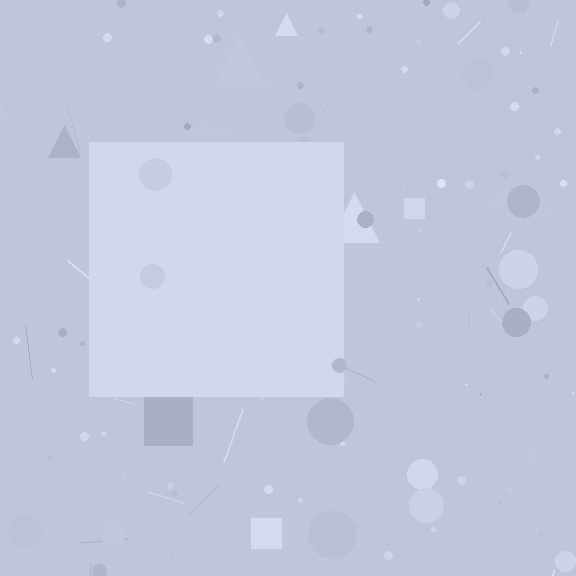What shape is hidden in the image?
A square is hidden in the image.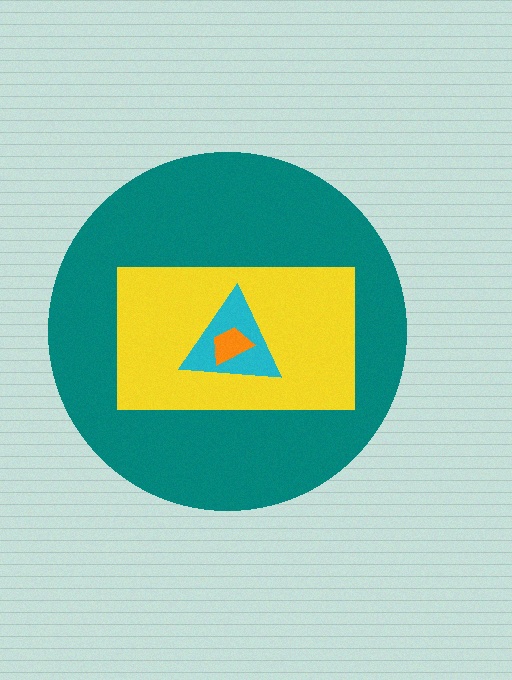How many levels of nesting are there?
4.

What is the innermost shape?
The orange trapezoid.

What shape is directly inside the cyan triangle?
The orange trapezoid.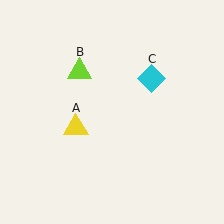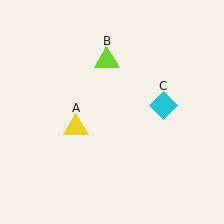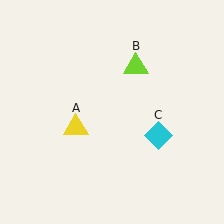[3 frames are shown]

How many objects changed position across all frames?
2 objects changed position: lime triangle (object B), cyan diamond (object C).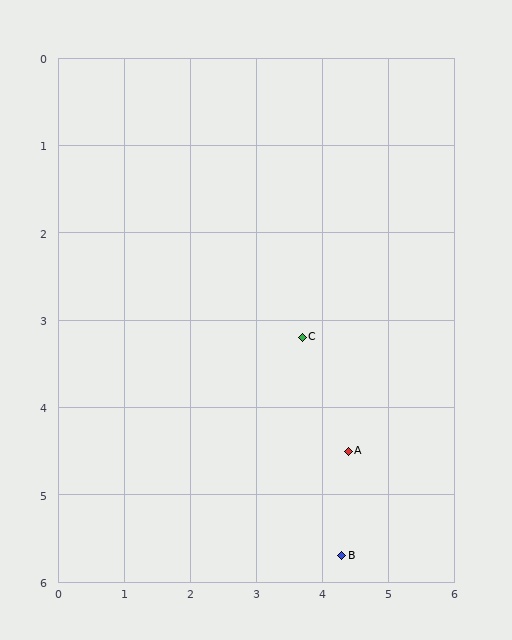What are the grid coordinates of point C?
Point C is at approximately (3.7, 3.2).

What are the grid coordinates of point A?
Point A is at approximately (4.4, 4.5).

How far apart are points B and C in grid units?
Points B and C are about 2.6 grid units apart.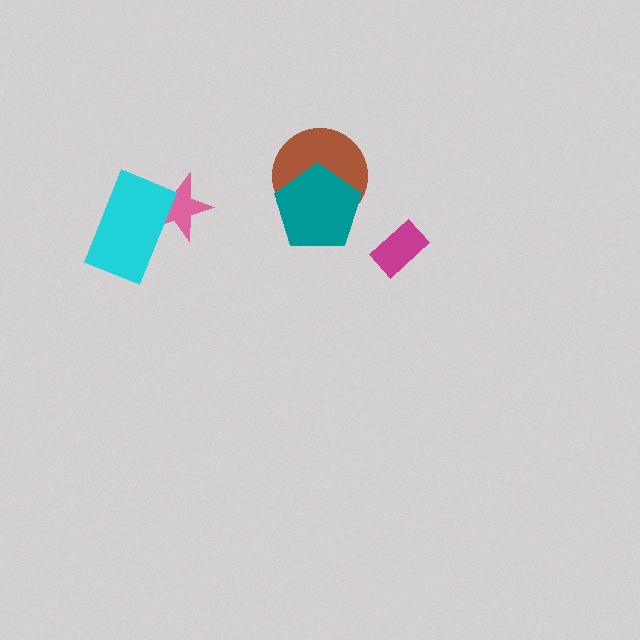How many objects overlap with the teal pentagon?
1 object overlaps with the teal pentagon.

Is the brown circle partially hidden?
Yes, it is partially covered by another shape.